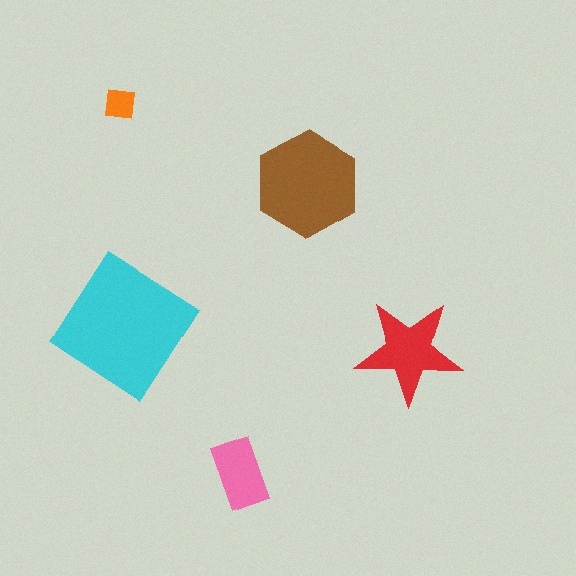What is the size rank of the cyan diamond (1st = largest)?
1st.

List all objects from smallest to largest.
The orange square, the pink rectangle, the red star, the brown hexagon, the cyan diamond.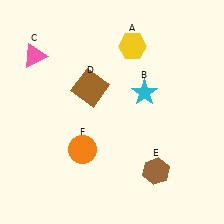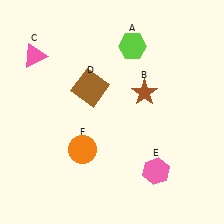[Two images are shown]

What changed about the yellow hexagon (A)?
In Image 1, A is yellow. In Image 2, it changed to lime.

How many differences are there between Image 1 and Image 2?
There are 3 differences between the two images.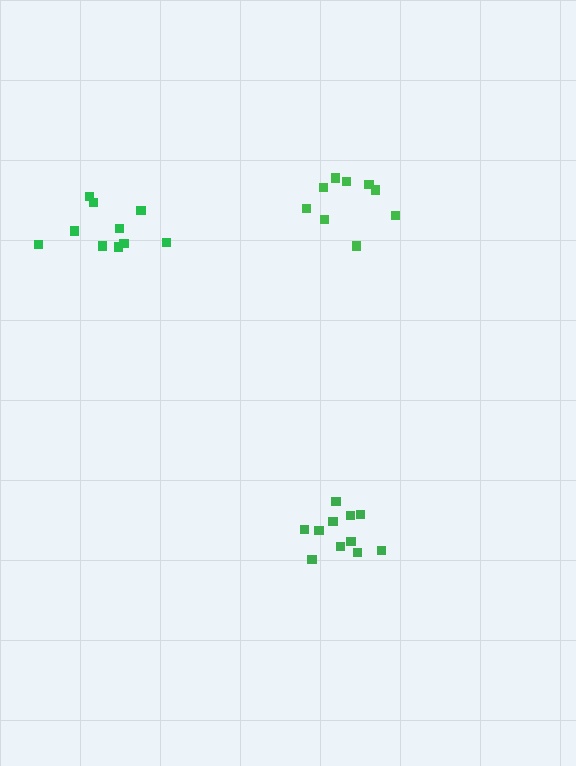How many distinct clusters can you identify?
There are 3 distinct clusters.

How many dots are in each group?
Group 1: 10 dots, Group 2: 9 dots, Group 3: 11 dots (30 total).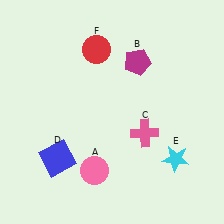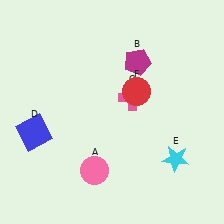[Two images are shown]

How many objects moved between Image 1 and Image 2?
3 objects moved between the two images.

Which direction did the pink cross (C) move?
The pink cross (C) moved up.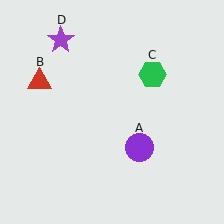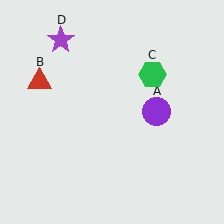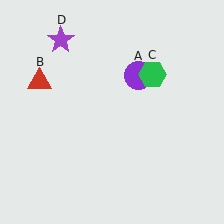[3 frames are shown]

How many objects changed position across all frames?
1 object changed position: purple circle (object A).